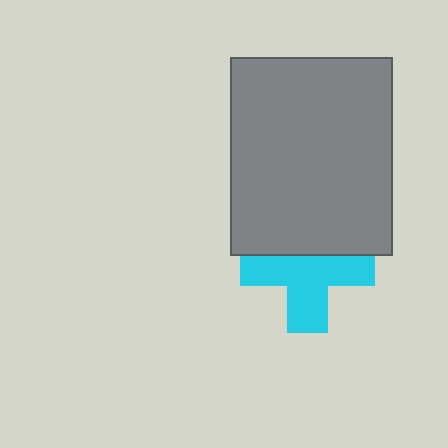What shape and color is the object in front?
The object in front is a gray rectangle.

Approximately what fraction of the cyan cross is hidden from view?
Roughly 37% of the cyan cross is hidden behind the gray rectangle.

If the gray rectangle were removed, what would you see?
You would see the complete cyan cross.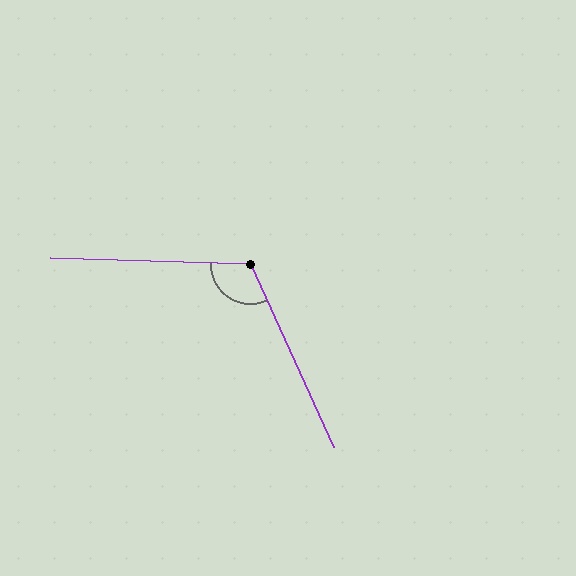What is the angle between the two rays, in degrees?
Approximately 116 degrees.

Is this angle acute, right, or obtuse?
It is obtuse.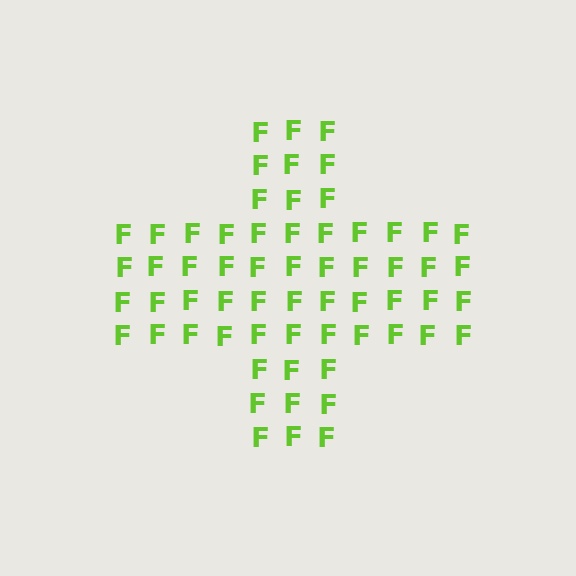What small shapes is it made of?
It is made of small letter F's.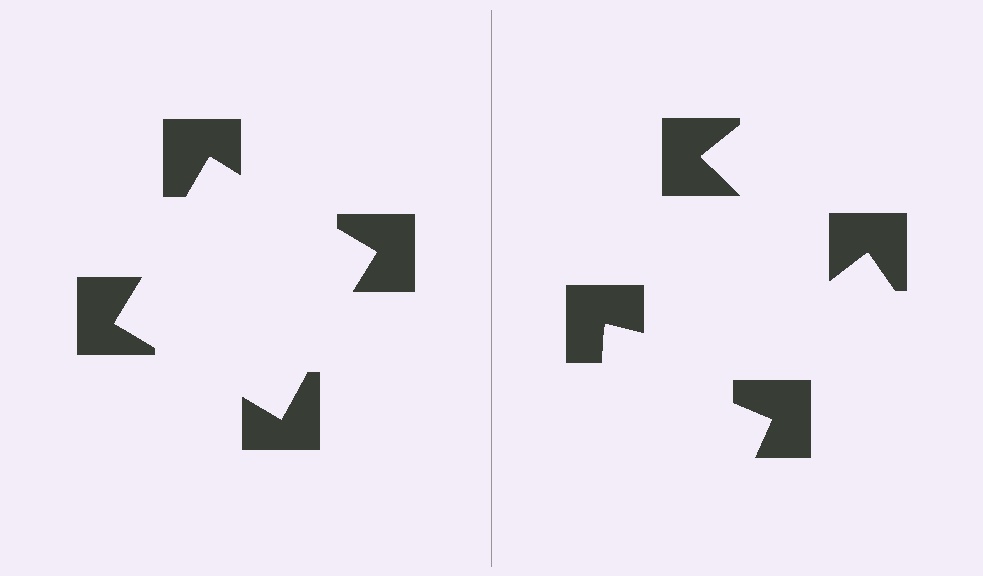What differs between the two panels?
The notched squares are positioned identically on both sides; only the wedge orientations differ. On the left they align to a square; on the right they are misaligned.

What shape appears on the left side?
An illusory square.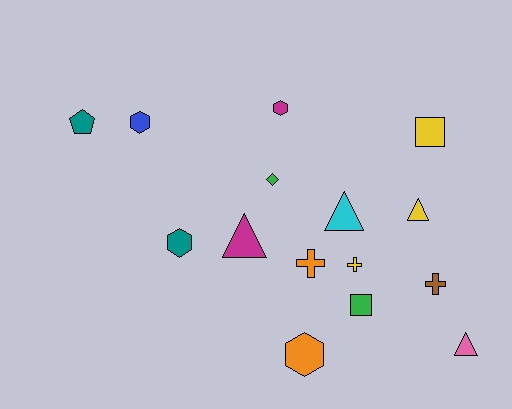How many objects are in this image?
There are 15 objects.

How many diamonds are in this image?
There is 1 diamond.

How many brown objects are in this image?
There is 1 brown object.